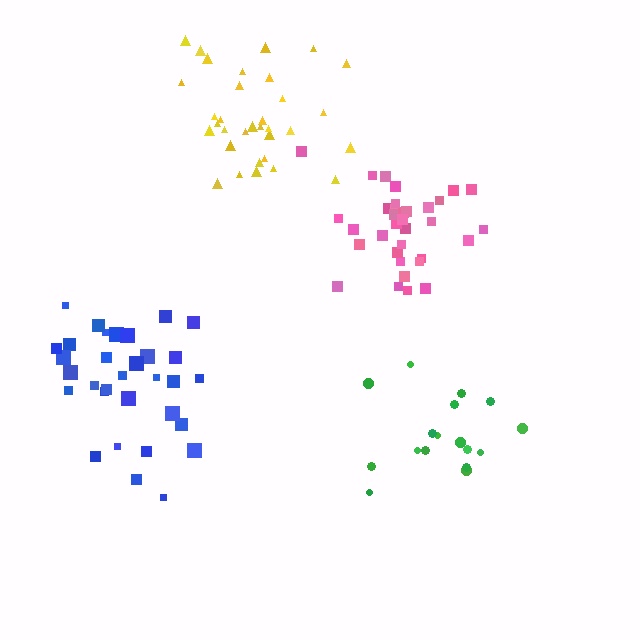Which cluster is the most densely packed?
Pink.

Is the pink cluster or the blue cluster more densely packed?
Pink.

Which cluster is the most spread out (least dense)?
Green.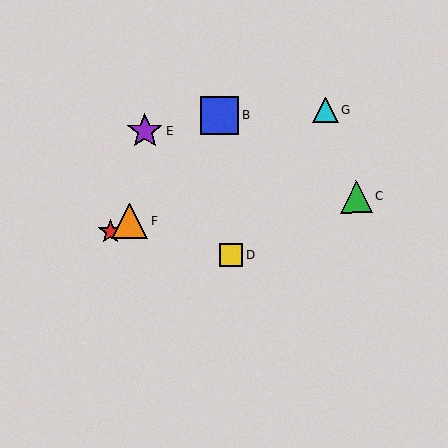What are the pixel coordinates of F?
Object F is at (130, 221).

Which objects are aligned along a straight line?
Objects A, F, G are aligned along a straight line.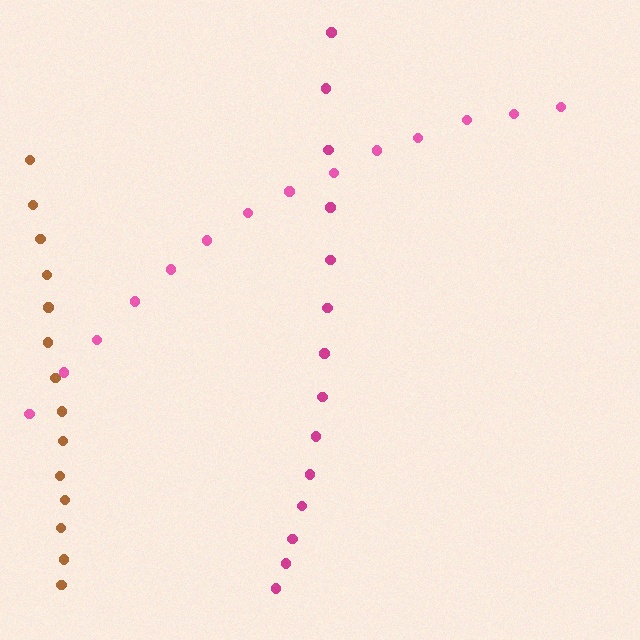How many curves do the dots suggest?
There are 3 distinct paths.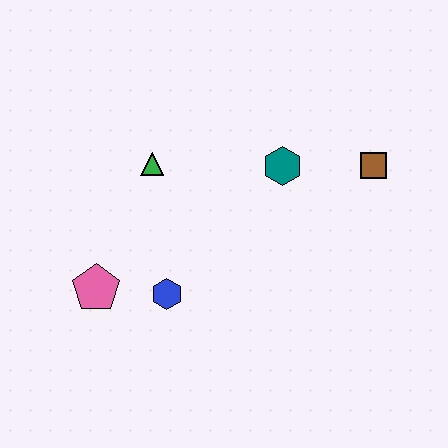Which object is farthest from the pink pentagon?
The brown square is farthest from the pink pentagon.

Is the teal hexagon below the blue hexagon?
No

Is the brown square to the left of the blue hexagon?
No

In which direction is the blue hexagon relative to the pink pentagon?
The blue hexagon is to the right of the pink pentagon.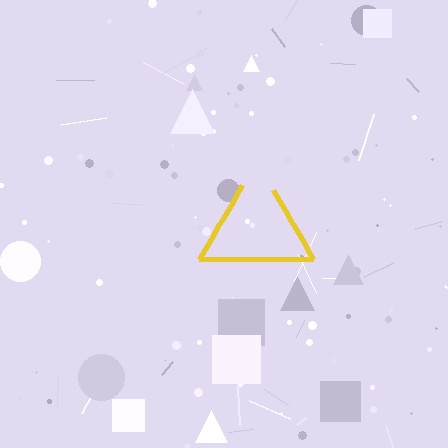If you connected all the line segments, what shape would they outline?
They would outline a triangle.